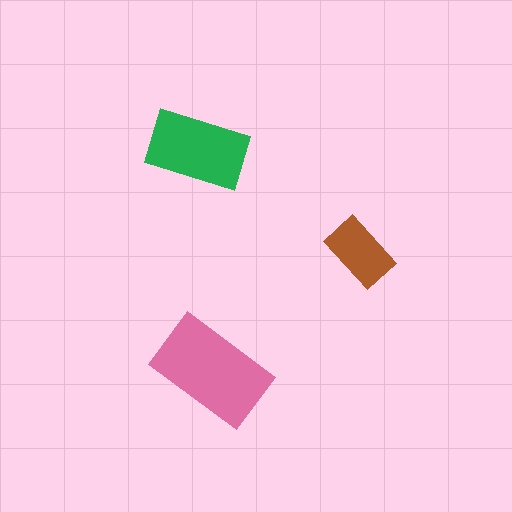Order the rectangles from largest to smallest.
the pink one, the green one, the brown one.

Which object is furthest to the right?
The brown rectangle is rightmost.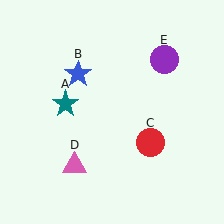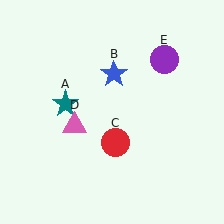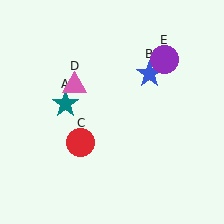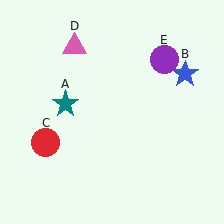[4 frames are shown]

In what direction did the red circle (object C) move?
The red circle (object C) moved left.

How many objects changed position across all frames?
3 objects changed position: blue star (object B), red circle (object C), pink triangle (object D).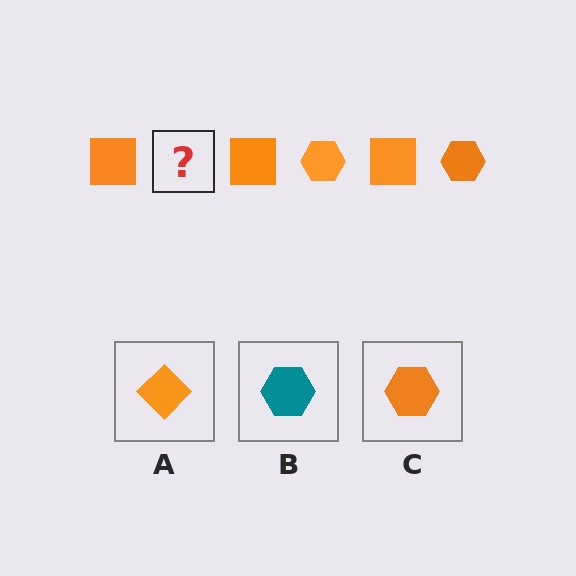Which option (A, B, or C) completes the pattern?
C.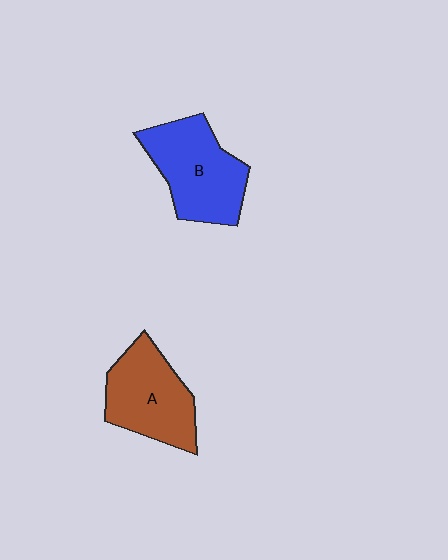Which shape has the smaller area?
Shape A (brown).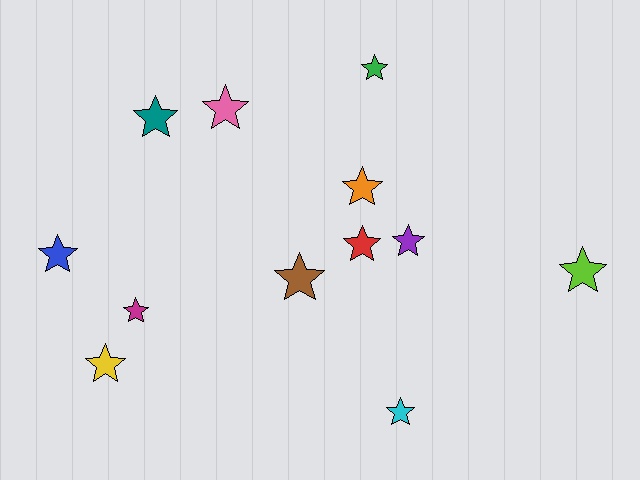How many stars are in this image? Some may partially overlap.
There are 12 stars.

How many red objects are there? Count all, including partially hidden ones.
There is 1 red object.